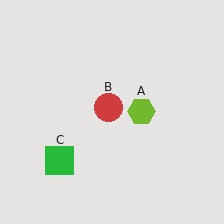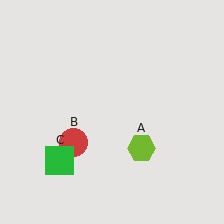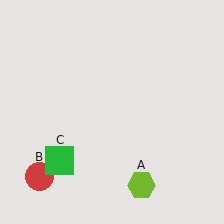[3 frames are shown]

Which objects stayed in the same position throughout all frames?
Green square (object C) remained stationary.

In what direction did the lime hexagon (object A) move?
The lime hexagon (object A) moved down.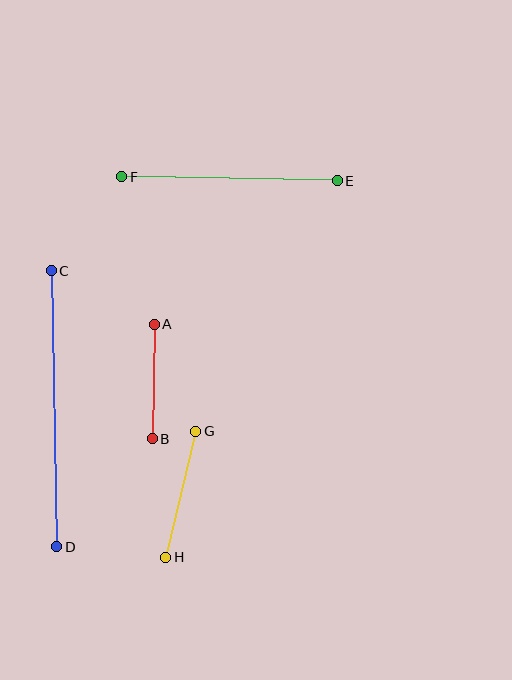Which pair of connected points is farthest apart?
Points C and D are farthest apart.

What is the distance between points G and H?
The distance is approximately 130 pixels.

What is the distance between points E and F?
The distance is approximately 215 pixels.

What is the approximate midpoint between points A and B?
The midpoint is at approximately (153, 382) pixels.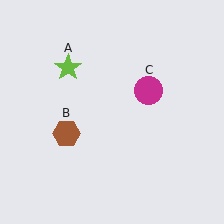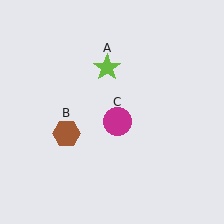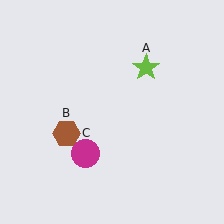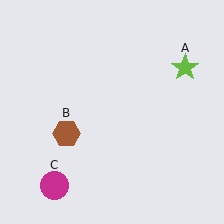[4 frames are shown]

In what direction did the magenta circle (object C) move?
The magenta circle (object C) moved down and to the left.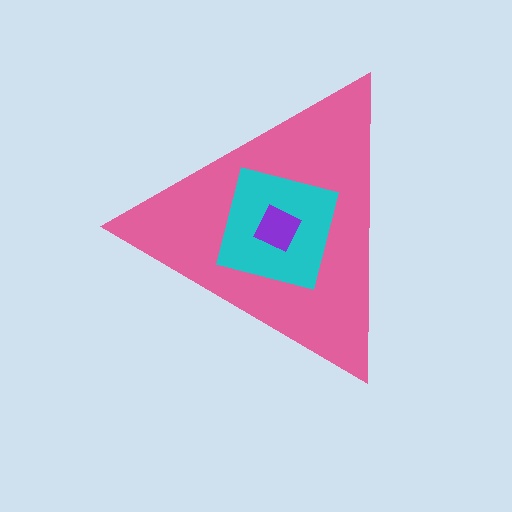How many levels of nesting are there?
3.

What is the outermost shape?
The pink triangle.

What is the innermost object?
The purple square.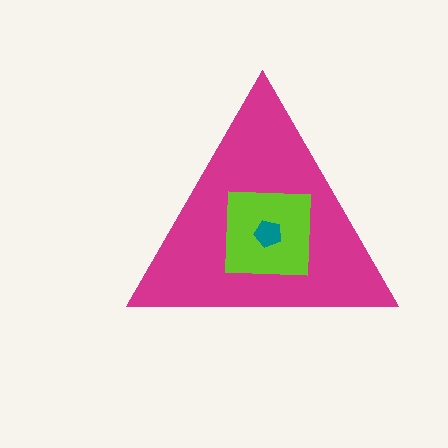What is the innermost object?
The teal pentagon.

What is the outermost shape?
The magenta triangle.